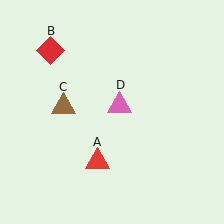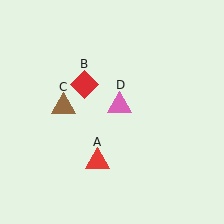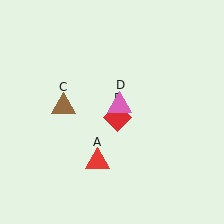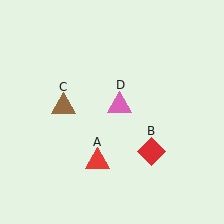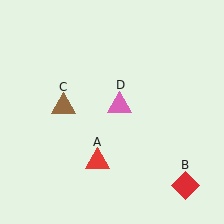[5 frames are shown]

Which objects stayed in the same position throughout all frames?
Red triangle (object A) and brown triangle (object C) and pink triangle (object D) remained stationary.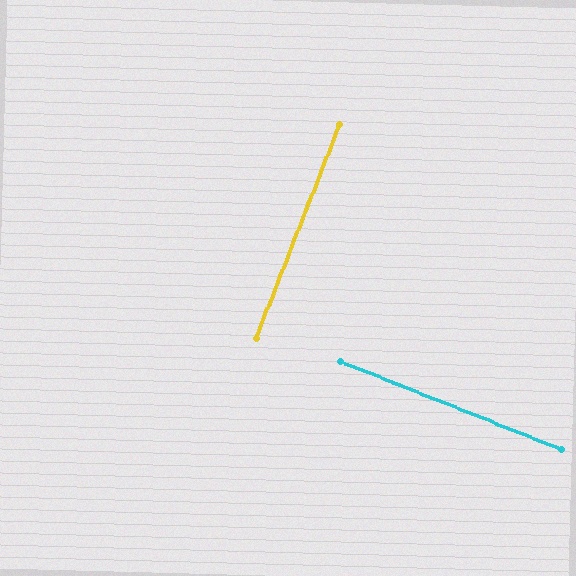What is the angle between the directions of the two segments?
Approximately 90 degrees.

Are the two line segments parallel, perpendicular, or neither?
Perpendicular — they meet at approximately 90°.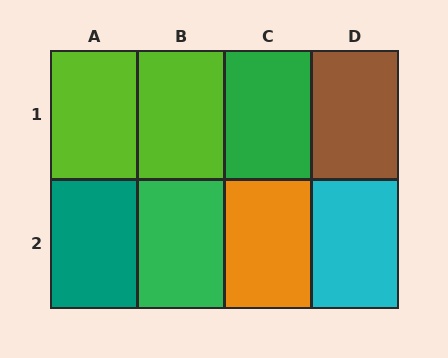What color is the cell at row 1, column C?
Green.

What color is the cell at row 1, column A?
Lime.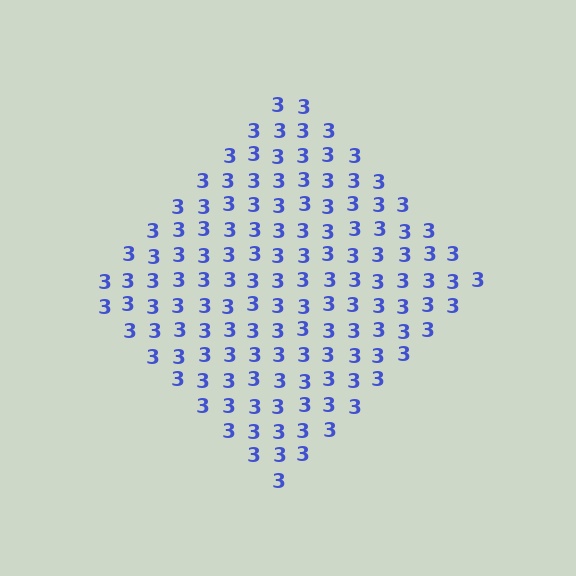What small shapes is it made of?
It is made of small digit 3's.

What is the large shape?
The large shape is a diamond.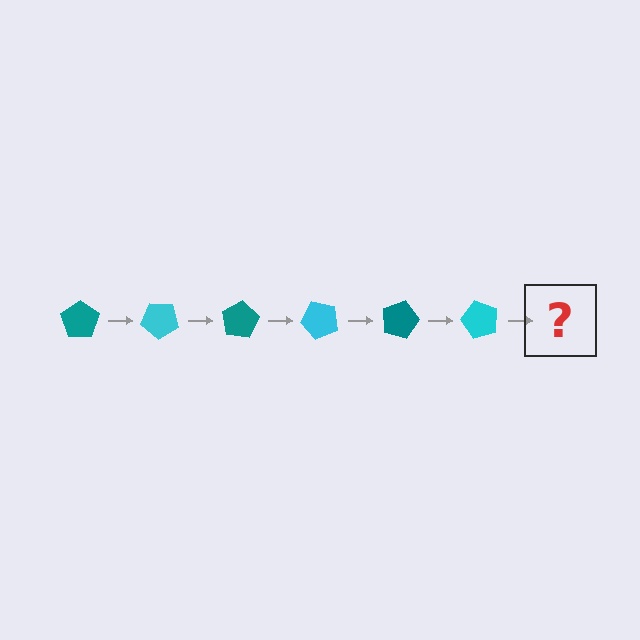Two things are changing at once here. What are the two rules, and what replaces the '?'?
The two rules are that it rotates 40 degrees each step and the color cycles through teal and cyan. The '?' should be a teal pentagon, rotated 240 degrees from the start.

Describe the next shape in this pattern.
It should be a teal pentagon, rotated 240 degrees from the start.